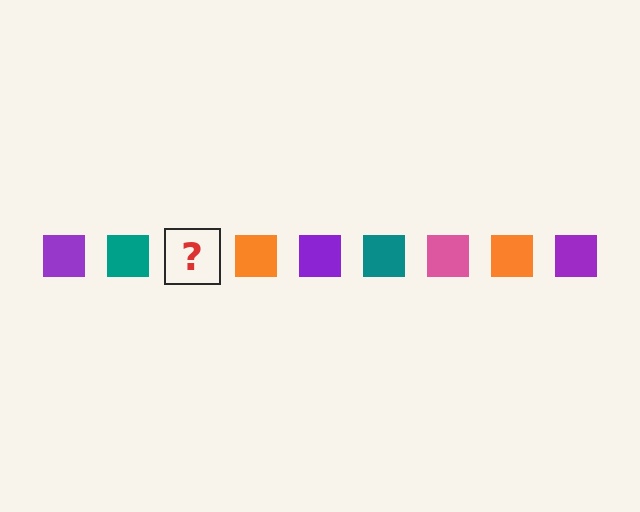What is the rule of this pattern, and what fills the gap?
The rule is that the pattern cycles through purple, teal, pink, orange squares. The gap should be filled with a pink square.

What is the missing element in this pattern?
The missing element is a pink square.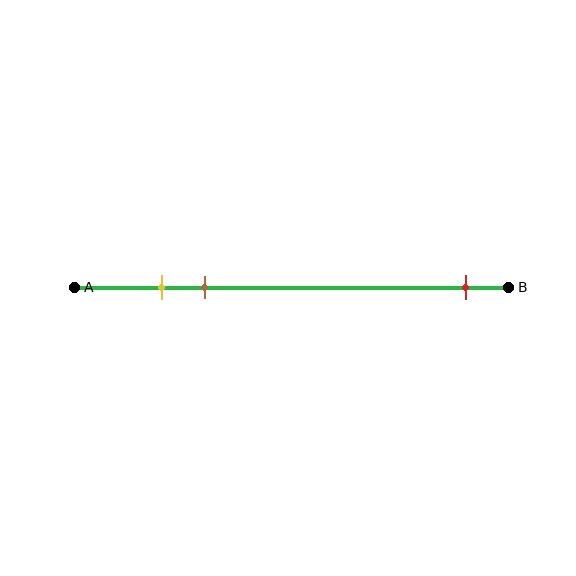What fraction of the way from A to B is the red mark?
The red mark is approximately 90% (0.9) of the way from A to B.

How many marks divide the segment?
There are 3 marks dividing the segment.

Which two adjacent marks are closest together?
The yellow and brown marks are the closest adjacent pair.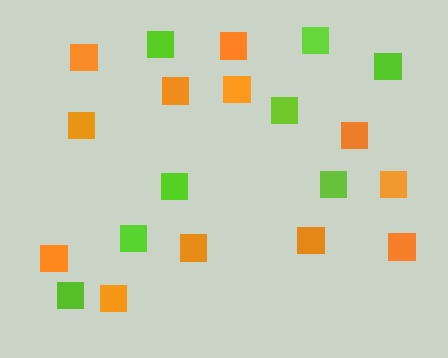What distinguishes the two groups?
There are 2 groups: one group of orange squares (12) and one group of lime squares (8).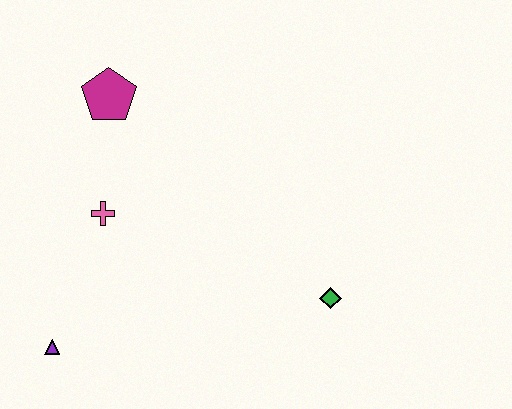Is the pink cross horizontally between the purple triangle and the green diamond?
Yes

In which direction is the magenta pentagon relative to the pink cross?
The magenta pentagon is above the pink cross.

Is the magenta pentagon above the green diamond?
Yes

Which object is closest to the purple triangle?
The pink cross is closest to the purple triangle.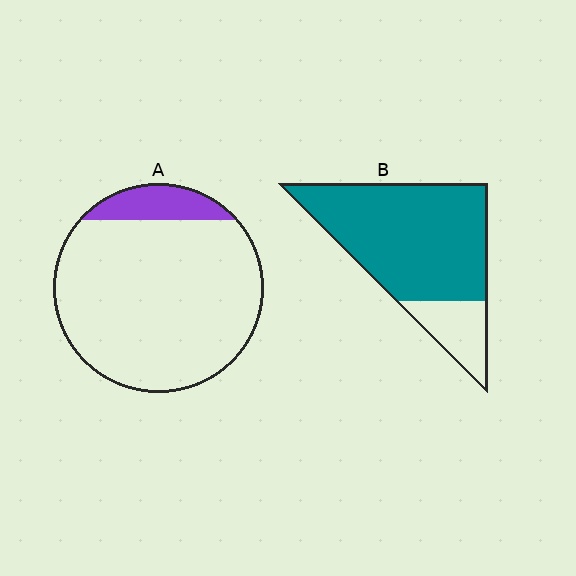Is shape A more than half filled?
No.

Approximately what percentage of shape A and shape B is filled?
A is approximately 10% and B is approximately 80%.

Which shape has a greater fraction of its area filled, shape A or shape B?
Shape B.